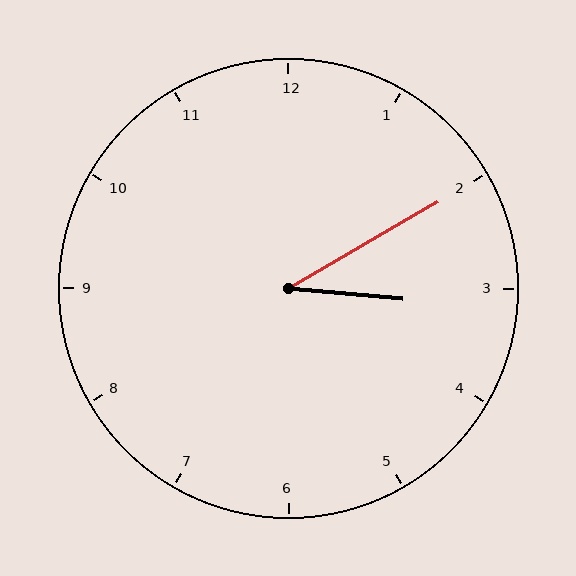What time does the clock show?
3:10.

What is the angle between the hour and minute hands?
Approximately 35 degrees.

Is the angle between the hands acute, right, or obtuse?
It is acute.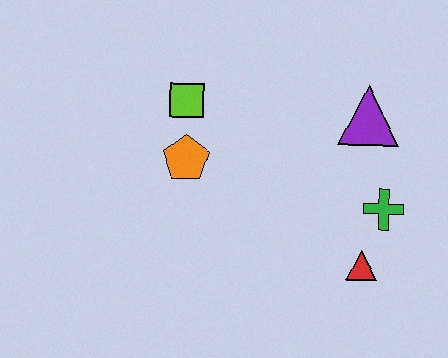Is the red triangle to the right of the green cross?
No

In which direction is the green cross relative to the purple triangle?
The green cross is below the purple triangle.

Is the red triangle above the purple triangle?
No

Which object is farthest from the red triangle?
The lime square is farthest from the red triangle.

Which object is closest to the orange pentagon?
The lime square is closest to the orange pentagon.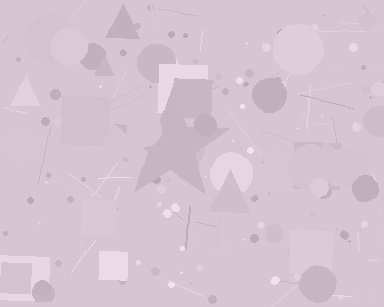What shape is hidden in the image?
A star is hidden in the image.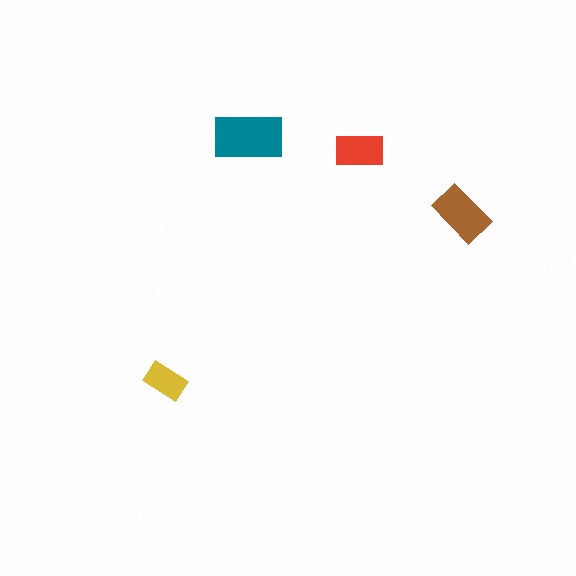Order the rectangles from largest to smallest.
the teal one, the brown one, the red one, the yellow one.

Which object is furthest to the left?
The yellow rectangle is leftmost.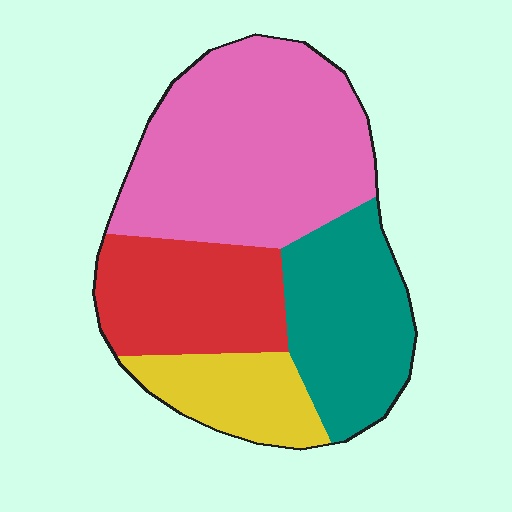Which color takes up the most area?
Pink, at roughly 40%.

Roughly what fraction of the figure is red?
Red takes up about one fifth (1/5) of the figure.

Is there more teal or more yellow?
Teal.